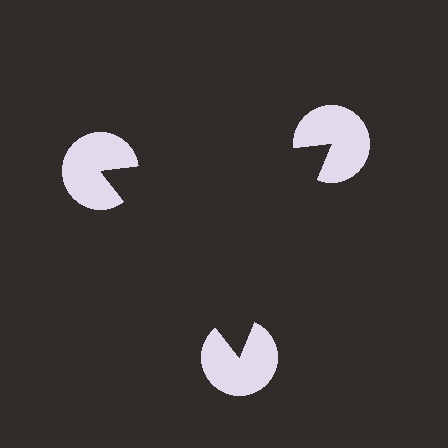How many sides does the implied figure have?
3 sides.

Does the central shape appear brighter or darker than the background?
It typically appears slightly darker than the background, even though no actual brightness change is drawn.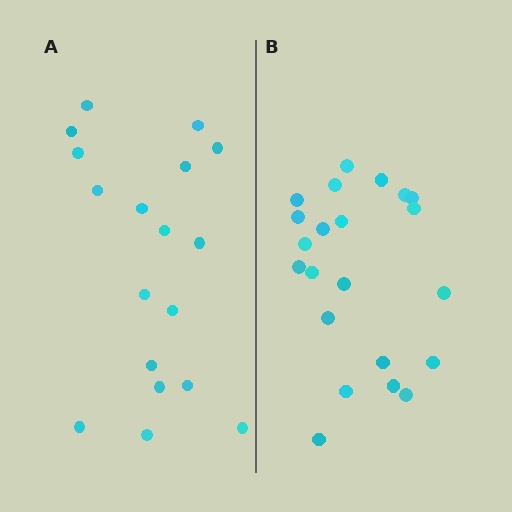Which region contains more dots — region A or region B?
Region B (the right region) has more dots.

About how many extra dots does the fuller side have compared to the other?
Region B has about 4 more dots than region A.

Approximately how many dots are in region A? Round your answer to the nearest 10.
About 20 dots. (The exact count is 18, which rounds to 20.)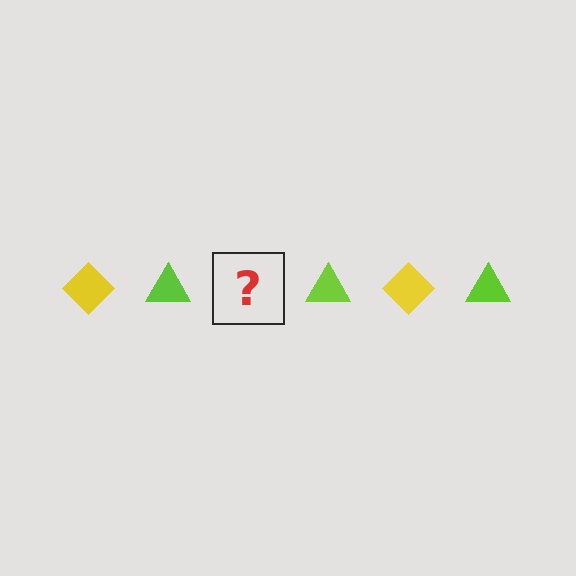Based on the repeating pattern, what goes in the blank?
The blank should be a yellow diamond.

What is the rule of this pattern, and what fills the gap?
The rule is that the pattern alternates between yellow diamond and lime triangle. The gap should be filled with a yellow diamond.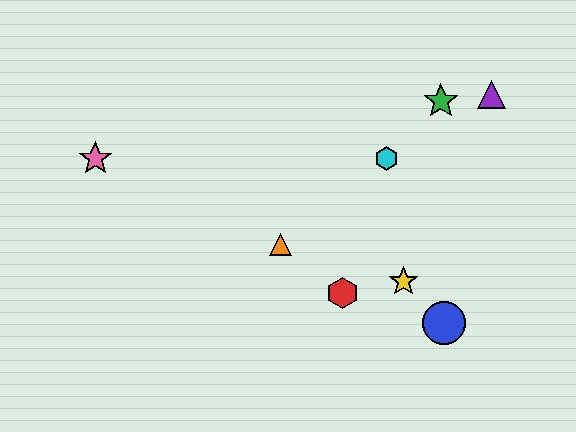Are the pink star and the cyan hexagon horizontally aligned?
Yes, both are at y≈159.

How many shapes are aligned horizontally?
2 shapes (the cyan hexagon, the pink star) are aligned horizontally.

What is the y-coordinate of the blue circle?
The blue circle is at y≈323.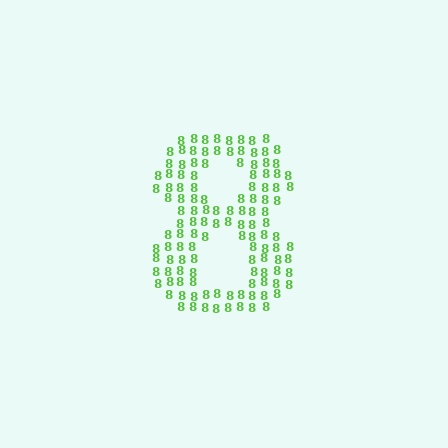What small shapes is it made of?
It is made of small digit 8's.